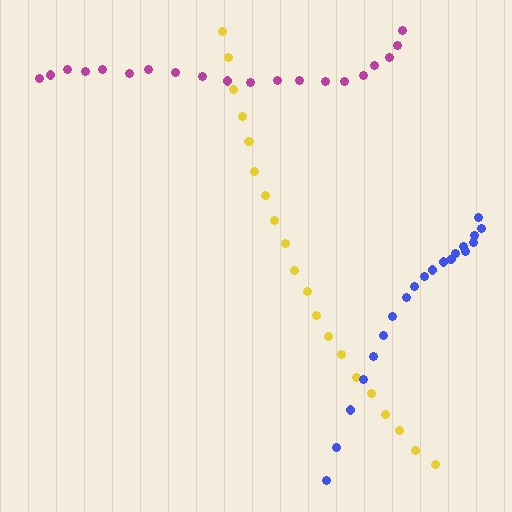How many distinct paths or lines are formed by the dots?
There are 3 distinct paths.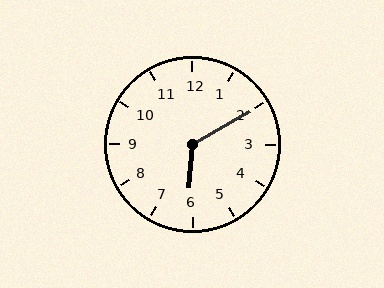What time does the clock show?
6:10.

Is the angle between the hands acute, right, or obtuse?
It is obtuse.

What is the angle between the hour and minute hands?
Approximately 125 degrees.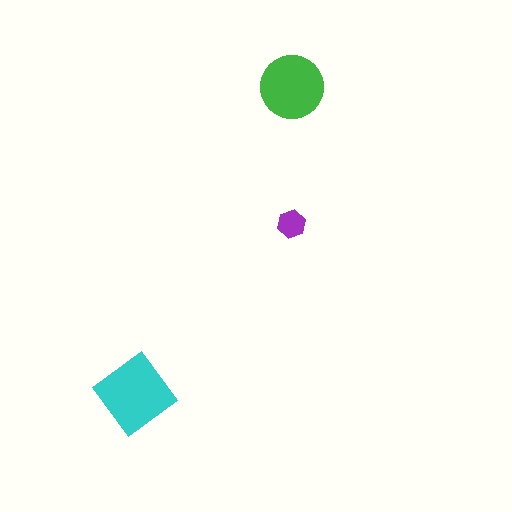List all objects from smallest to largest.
The purple hexagon, the green circle, the cyan diamond.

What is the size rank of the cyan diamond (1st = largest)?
1st.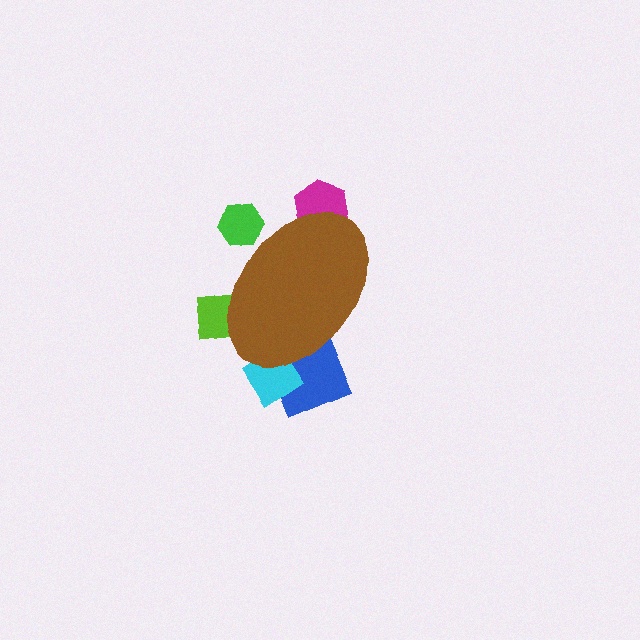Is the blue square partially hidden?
Yes, the blue square is partially hidden behind the brown ellipse.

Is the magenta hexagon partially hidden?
Yes, the magenta hexagon is partially hidden behind the brown ellipse.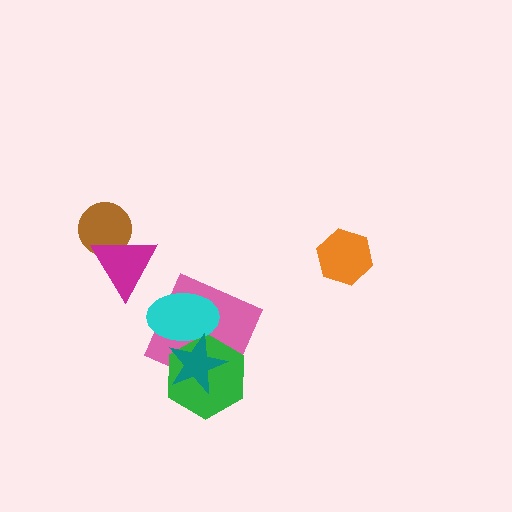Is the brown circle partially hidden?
Yes, it is partially covered by another shape.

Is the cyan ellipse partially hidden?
Yes, it is partially covered by another shape.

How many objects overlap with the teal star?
3 objects overlap with the teal star.